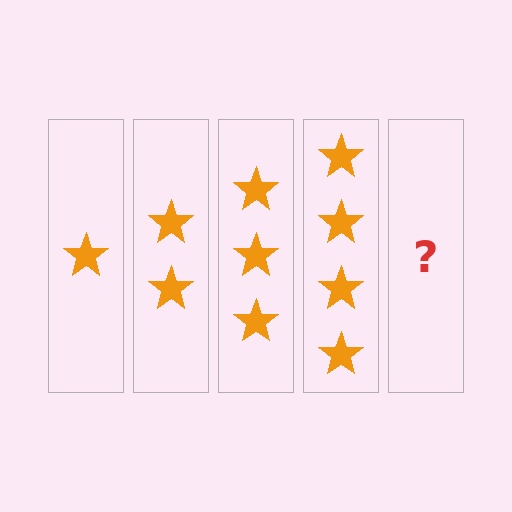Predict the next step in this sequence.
The next step is 5 stars.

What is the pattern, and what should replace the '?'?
The pattern is that each step adds one more star. The '?' should be 5 stars.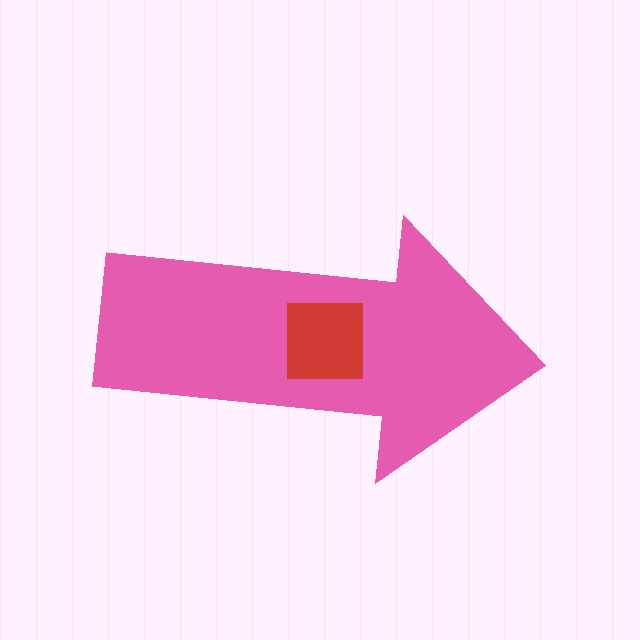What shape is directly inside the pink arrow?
The red square.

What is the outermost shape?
The pink arrow.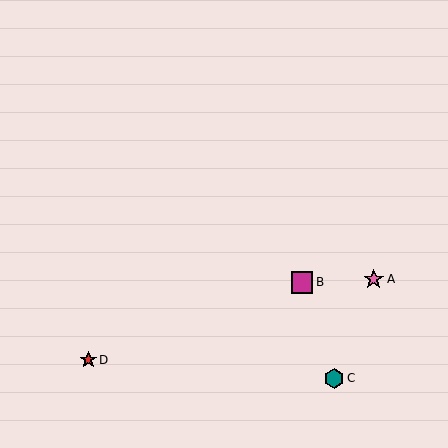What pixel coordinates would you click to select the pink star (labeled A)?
Click at (374, 279) to select the pink star A.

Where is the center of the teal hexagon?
The center of the teal hexagon is at (334, 378).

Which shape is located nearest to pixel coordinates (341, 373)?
The teal hexagon (labeled C) at (334, 378) is nearest to that location.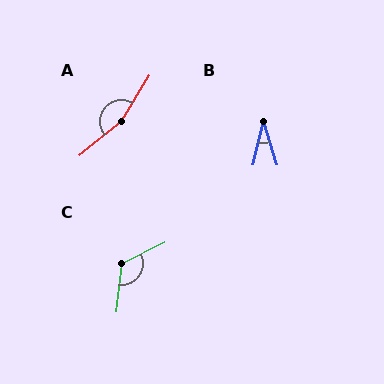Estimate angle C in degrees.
Approximately 122 degrees.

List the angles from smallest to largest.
B (31°), C (122°), A (161°).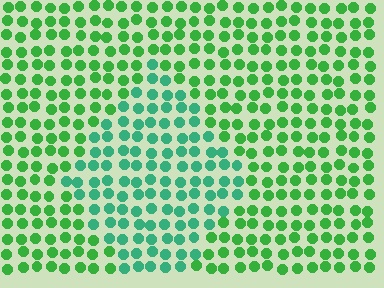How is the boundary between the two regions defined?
The boundary is defined purely by a slight shift in hue (about 32 degrees). Spacing, size, and orientation are identical on both sides.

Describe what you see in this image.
The image is filled with small green elements in a uniform arrangement. A diamond-shaped region is visible where the elements are tinted to a slightly different hue, forming a subtle color boundary.